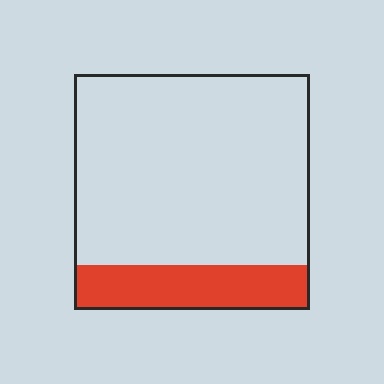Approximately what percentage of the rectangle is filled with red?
Approximately 20%.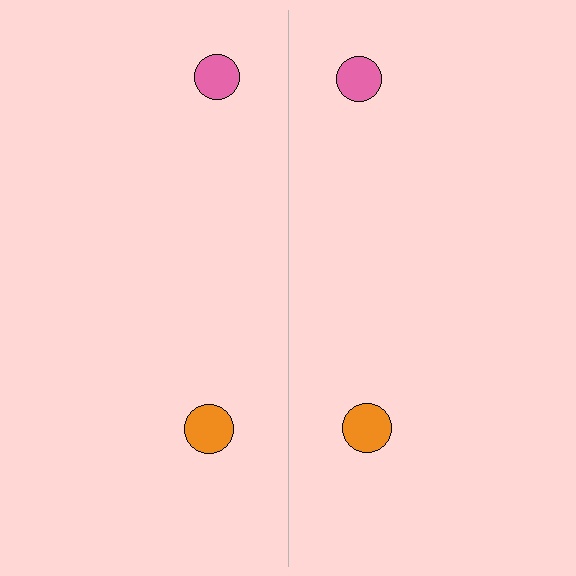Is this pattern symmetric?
Yes, this pattern has bilateral (reflection) symmetry.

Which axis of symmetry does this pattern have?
The pattern has a vertical axis of symmetry running through the center of the image.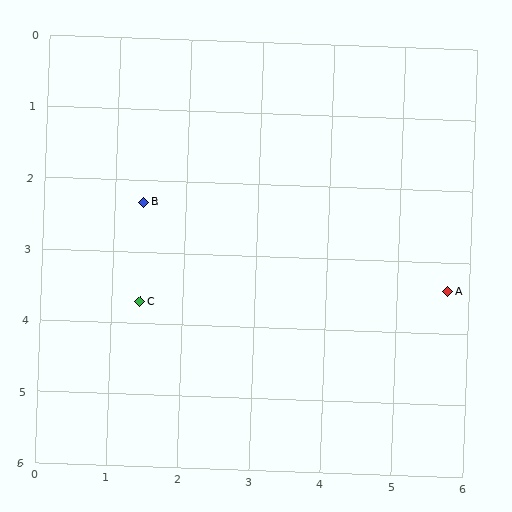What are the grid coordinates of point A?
Point A is at approximately (5.7, 3.4).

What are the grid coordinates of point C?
Point C is at approximately (1.4, 3.7).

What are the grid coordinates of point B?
Point B is at approximately (1.4, 2.3).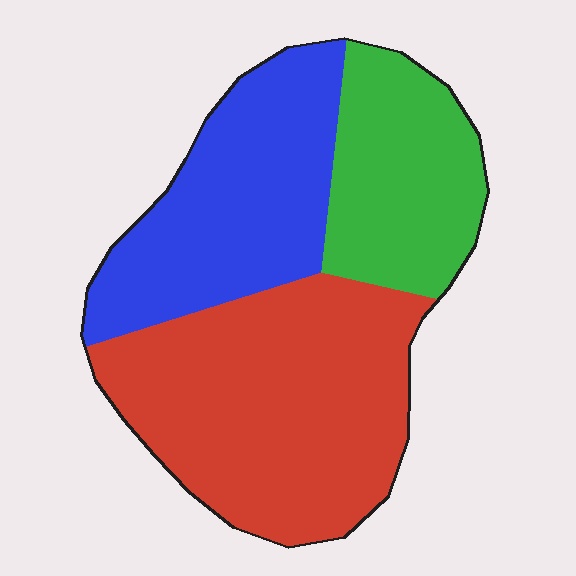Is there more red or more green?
Red.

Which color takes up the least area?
Green, at roughly 25%.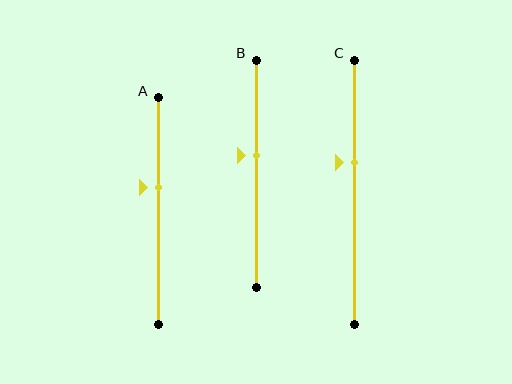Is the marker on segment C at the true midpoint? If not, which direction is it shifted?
No, the marker on segment C is shifted upward by about 11% of the segment length.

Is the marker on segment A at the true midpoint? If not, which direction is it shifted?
No, the marker on segment A is shifted upward by about 10% of the segment length.